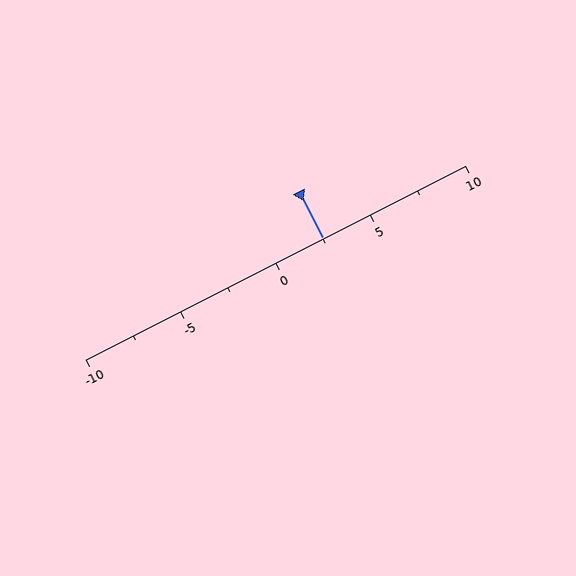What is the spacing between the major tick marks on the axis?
The major ticks are spaced 5 apart.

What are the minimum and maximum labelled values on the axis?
The axis runs from -10 to 10.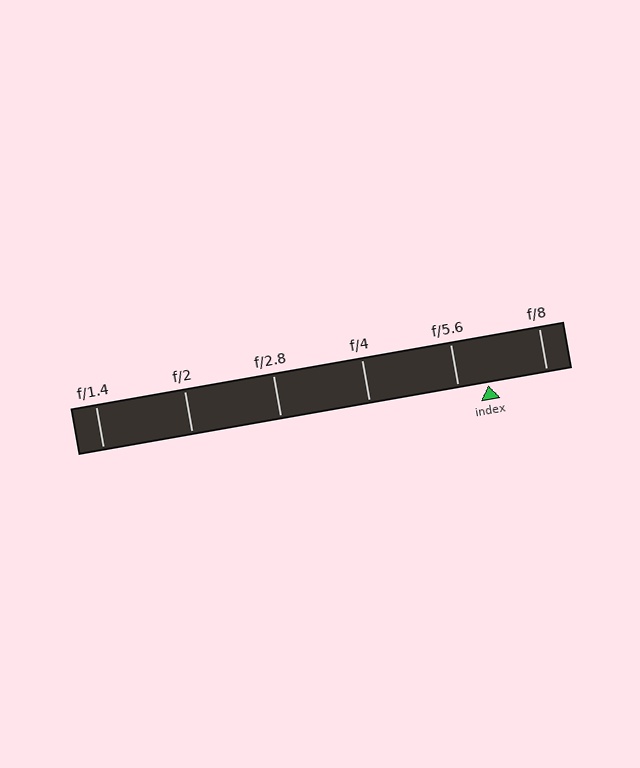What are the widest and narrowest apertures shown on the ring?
The widest aperture shown is f/1.4 and the narrowest is f/8.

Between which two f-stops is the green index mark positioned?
The index mark is between f/5.6 and f/8.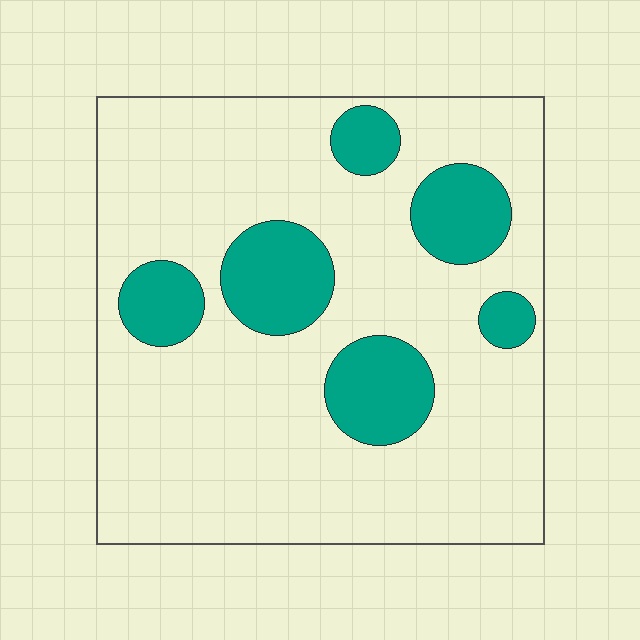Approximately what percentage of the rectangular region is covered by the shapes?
Approximately 20%.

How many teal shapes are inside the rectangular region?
6.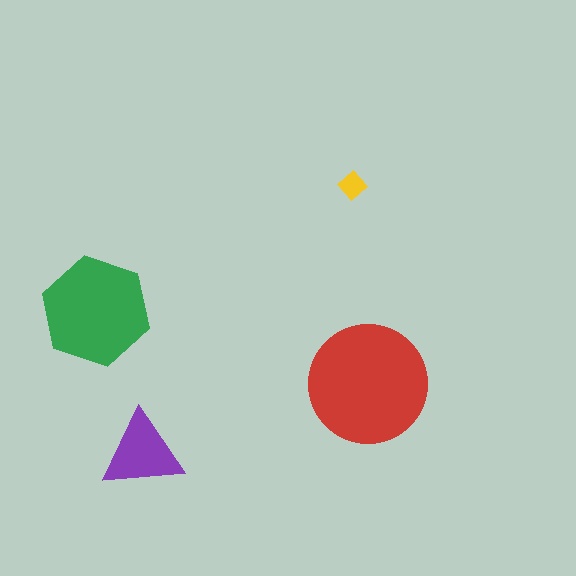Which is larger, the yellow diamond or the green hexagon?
The green hexagon.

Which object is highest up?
The yellow diamond is topmost.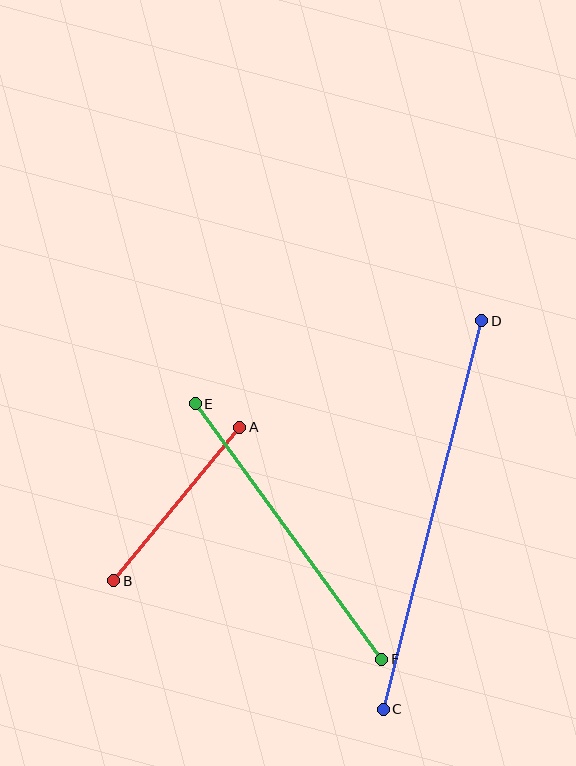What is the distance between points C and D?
The distance is approximately 400 pixels.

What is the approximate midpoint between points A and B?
The midpoint is at approximately (177, 504) pixels.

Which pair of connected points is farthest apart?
Points C and D are farthest apart.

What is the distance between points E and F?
The distance is approximately 316 pixels.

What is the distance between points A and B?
The distance is approximately 199 pixels.